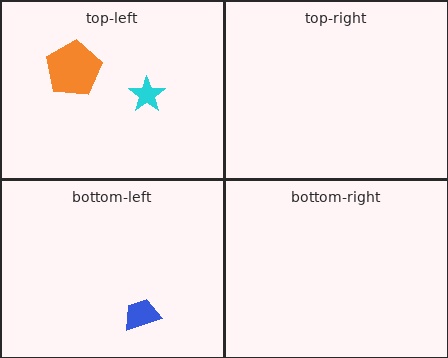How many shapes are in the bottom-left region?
1.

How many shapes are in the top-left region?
2.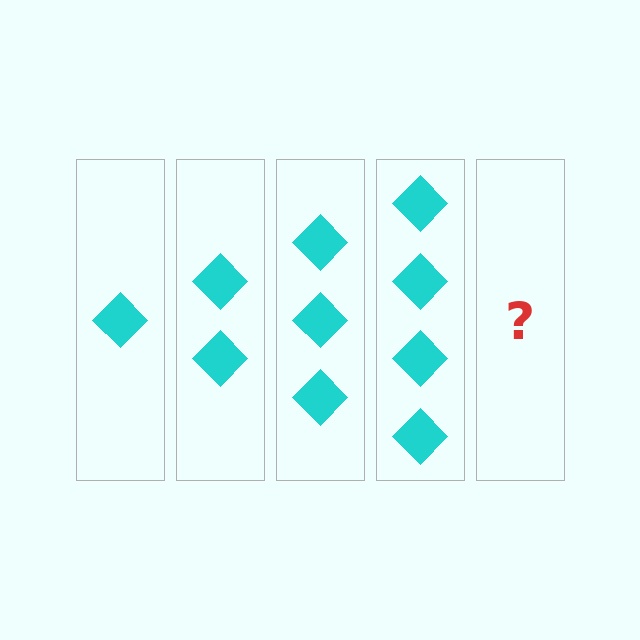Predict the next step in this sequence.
The next step is 5 diamonds.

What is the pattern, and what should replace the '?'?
The pattern is that each step adds one more diamond. The '?' should be 5 diamonds.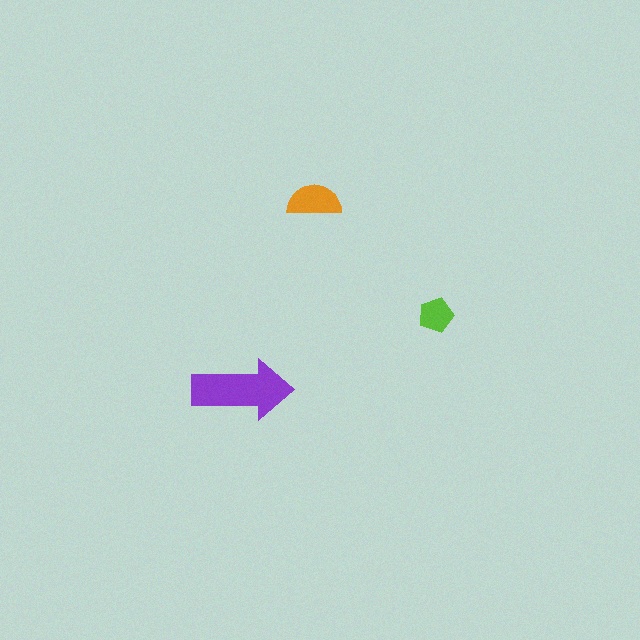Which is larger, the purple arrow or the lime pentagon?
The purple arrow.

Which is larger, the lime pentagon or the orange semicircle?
The orange semicircle.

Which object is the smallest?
The lime pentagon.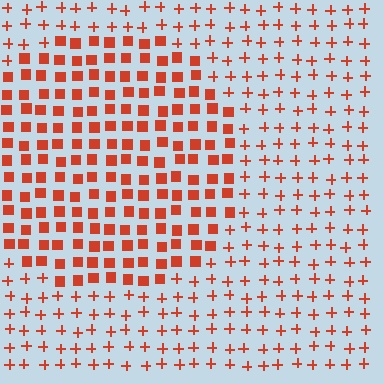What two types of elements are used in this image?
The image uses squares inside the circle region and plus signs outside it.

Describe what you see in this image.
The image is filled with small red elements arranged in a uniform grid. A circle-shaped region contains squares, while the surrounding area contains plus signs. The boundary is defined purely by the change in element shape.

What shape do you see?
I see a circle.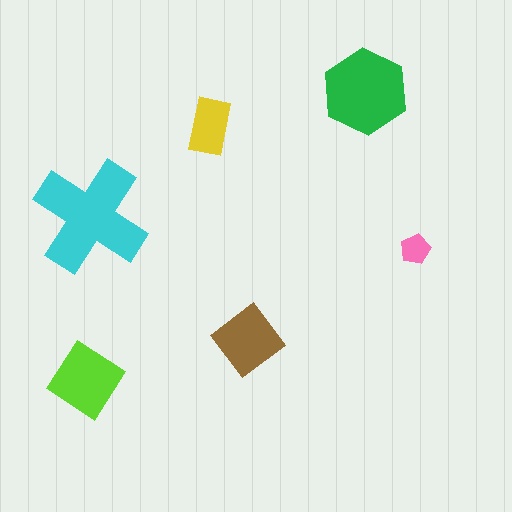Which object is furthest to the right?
The pink pentagon is rightmost.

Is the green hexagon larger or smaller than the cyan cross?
Smaller.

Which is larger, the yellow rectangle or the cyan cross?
The cyan cross.